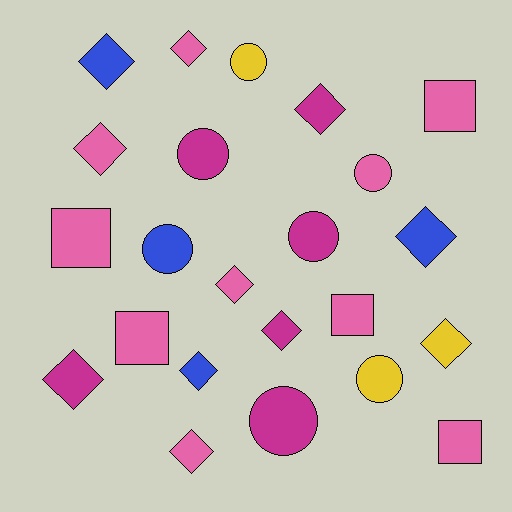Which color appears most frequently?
Pink, with 10 objects.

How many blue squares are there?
There are no blue squares.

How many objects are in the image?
There are 23 objects.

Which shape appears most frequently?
Diamond, with 11 objects.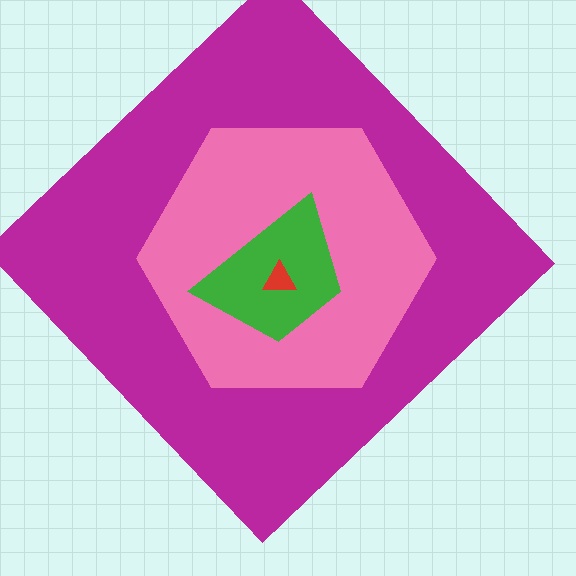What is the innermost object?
The red triangle.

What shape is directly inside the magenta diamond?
The pink hexagon.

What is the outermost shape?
The magenta diamond.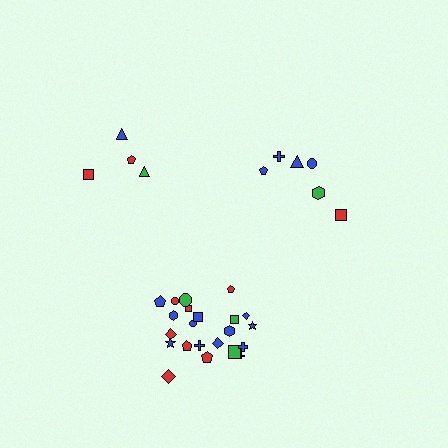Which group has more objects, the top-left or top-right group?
The top-right group.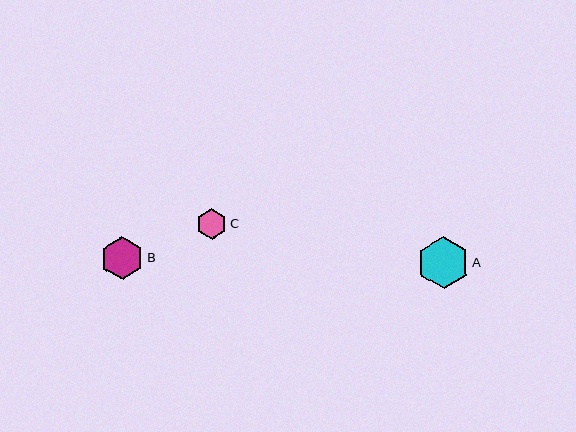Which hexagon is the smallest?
Hexagon C is the smallest with a size of approximately 31 pixels.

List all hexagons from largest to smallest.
From largest to smallest: A, B, C.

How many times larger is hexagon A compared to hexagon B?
Hexagon A is approximately 1.2 times the size of hexagon B.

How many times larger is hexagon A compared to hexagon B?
Hexagon A is approximately 1.2 times the size of hexagon B.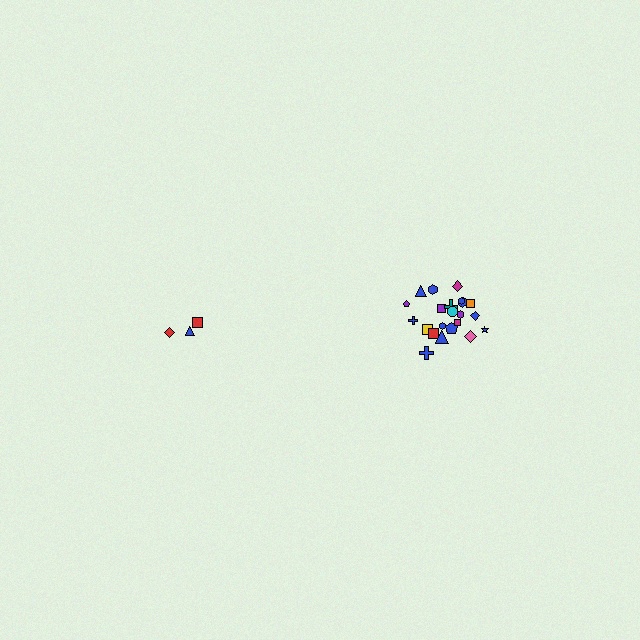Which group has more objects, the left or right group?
The right group.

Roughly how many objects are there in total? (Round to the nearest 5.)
Roughly 25 objects in total.